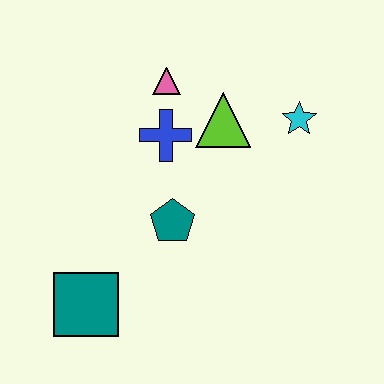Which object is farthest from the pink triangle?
The teal square is farthest from the pink triangle.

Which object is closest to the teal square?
The teal pentagon is closest to the teal square.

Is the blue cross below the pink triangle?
Yes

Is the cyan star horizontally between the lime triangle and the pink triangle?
No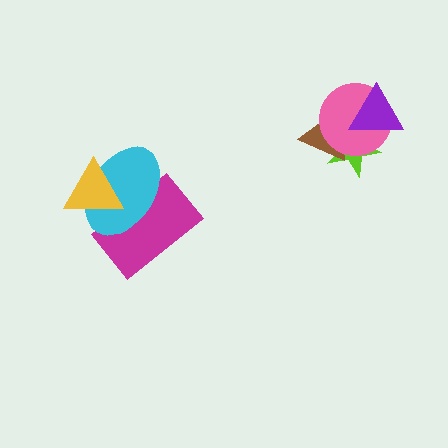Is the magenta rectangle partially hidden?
Yes, it is partially covered by another shape.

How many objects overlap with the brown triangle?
3 objects overlap with the brown triangle.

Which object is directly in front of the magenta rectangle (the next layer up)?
The cyan ellipse is directly in front of the magenta rectangle.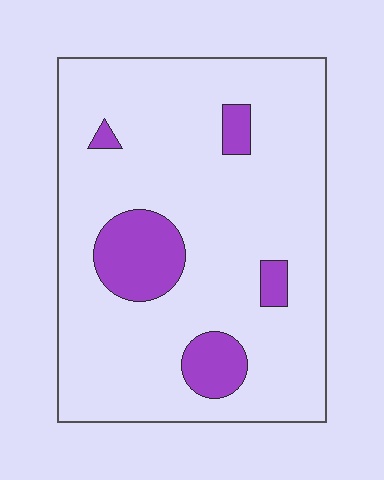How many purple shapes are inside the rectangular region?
5.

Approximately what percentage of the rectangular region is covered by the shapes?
Approximately 15%.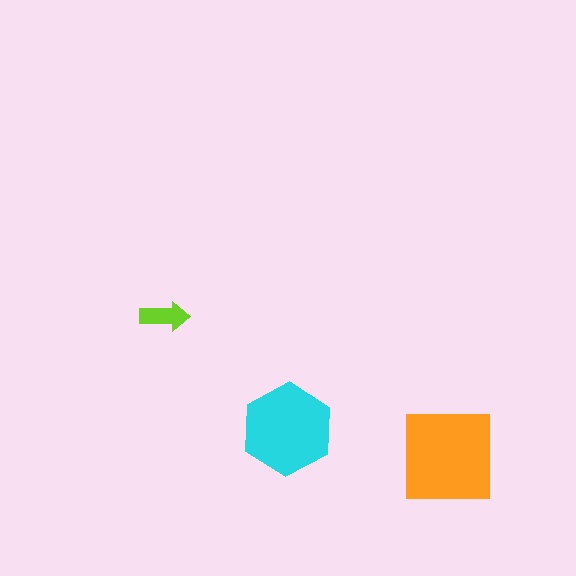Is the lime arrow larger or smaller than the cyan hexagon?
Smaller.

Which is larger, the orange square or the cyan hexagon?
The orange square.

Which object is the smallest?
The lime arrow.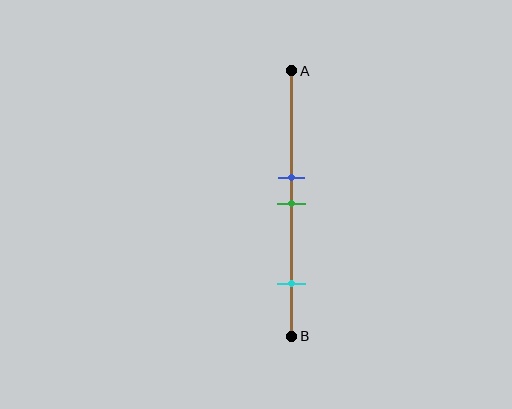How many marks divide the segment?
There are 3 marks dividing the segment.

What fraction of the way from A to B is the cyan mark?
The cyan mark is approximately 80% (0.8) of the way from A to B.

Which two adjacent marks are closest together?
The blue and green marks are the closest adjacent pair.